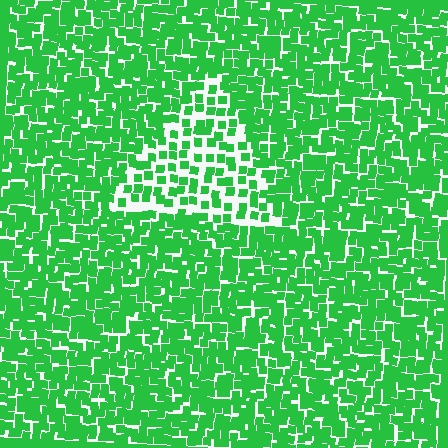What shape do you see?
I see a triangle.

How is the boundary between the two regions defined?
The boundary is defined by a change in element density (approximately 2.0x ratio). All elements are the same color, size, and shape.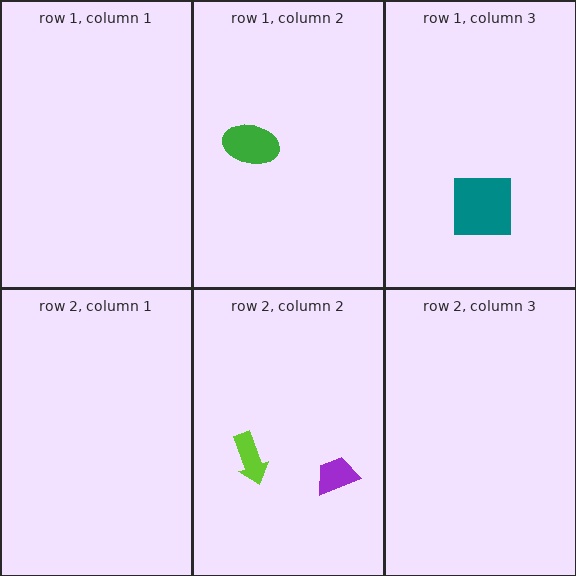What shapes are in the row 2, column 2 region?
The purple trapezoid, the lime arrow.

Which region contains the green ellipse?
The row 1, column 2 region.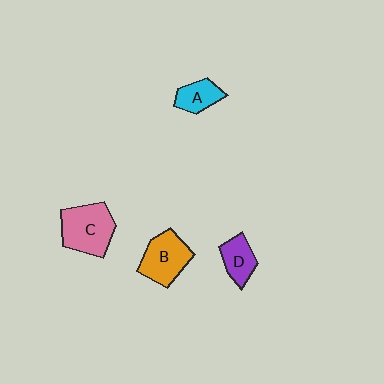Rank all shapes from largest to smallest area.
From largest to smallest: C (pink), B (orange), D (purple), A (cyan).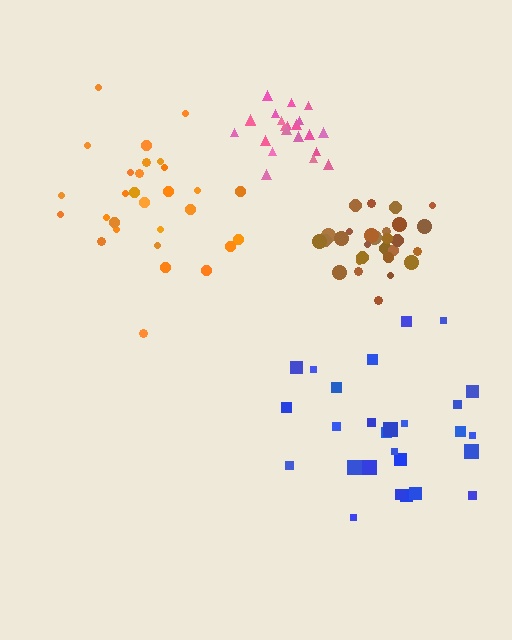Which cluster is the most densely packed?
Brown.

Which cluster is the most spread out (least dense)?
Blue.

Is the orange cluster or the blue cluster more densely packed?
Orange.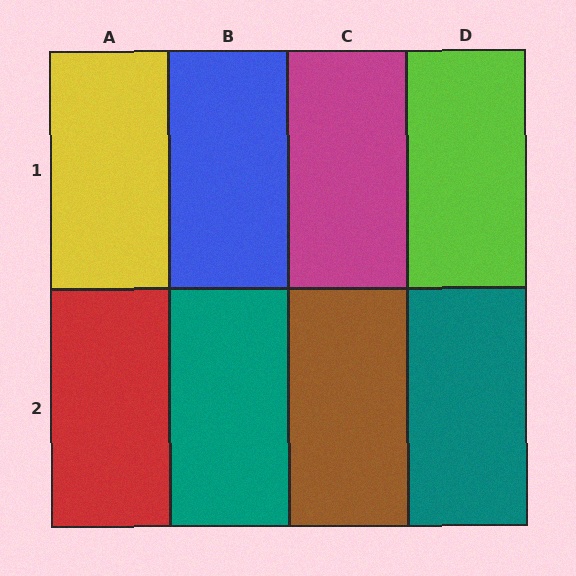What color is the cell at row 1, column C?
Magenta.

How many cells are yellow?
1 cell is yellow.